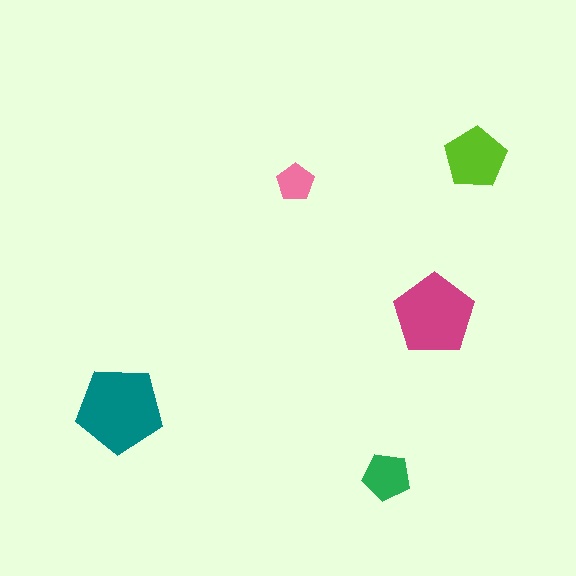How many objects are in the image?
There are 5 objects in the image.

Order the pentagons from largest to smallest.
the teal one, the magenta one, the lime one, the green one, the pink one.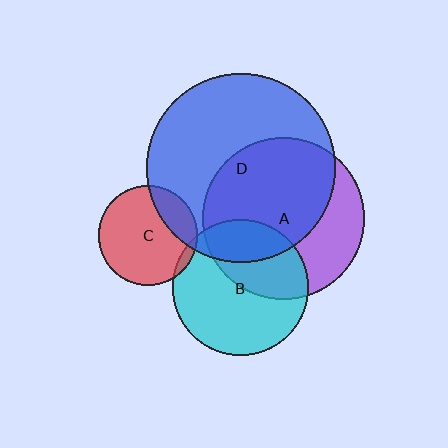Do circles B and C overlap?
Yes.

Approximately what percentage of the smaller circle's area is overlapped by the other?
Approximately 5%.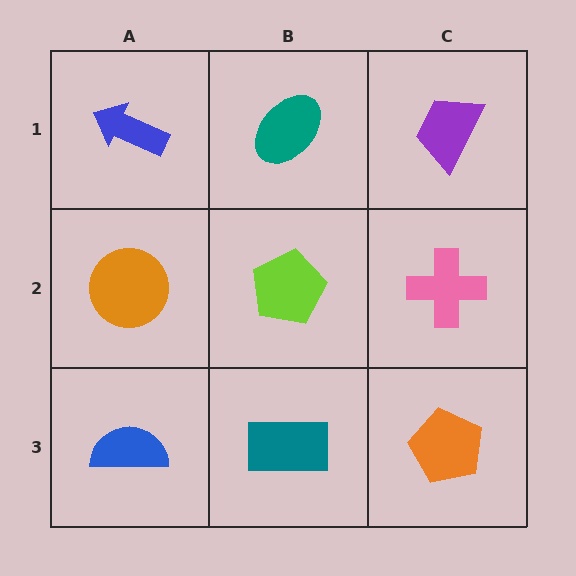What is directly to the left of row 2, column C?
A lime pentagon.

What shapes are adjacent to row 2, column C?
A purple trapezoid (row 1, column C), an orange pentagon (row 3, column C), a lime pentagon (row 2, column B).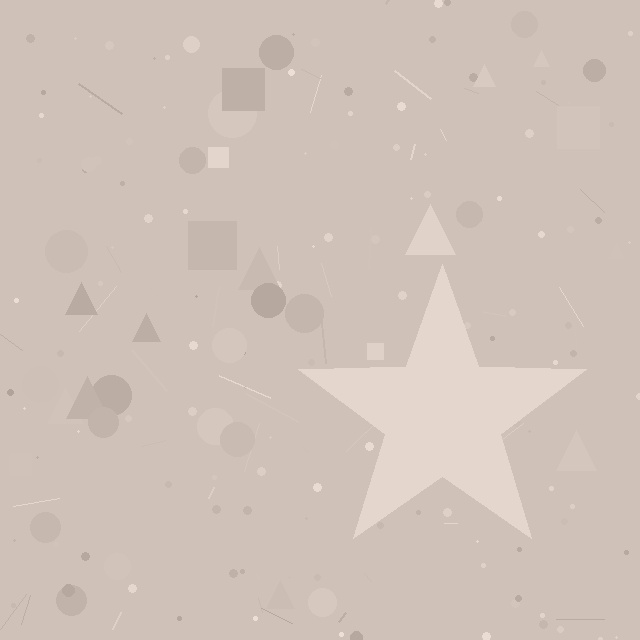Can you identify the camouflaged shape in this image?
The camouflaged shape is a star.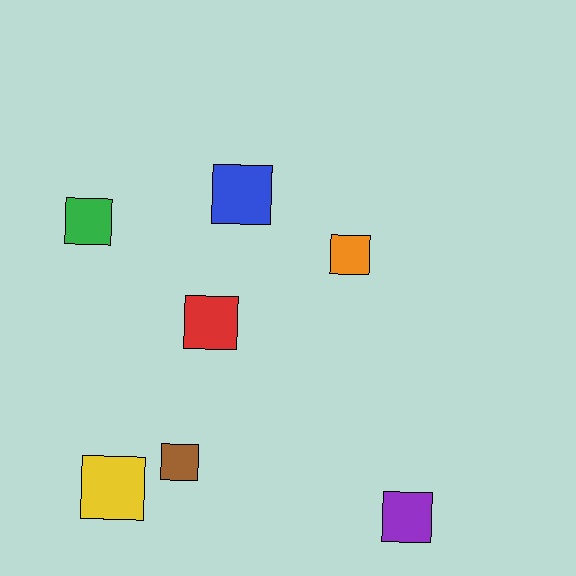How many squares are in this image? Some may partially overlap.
There are 7 squares.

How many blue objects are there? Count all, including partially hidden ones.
There is 1 blue object.